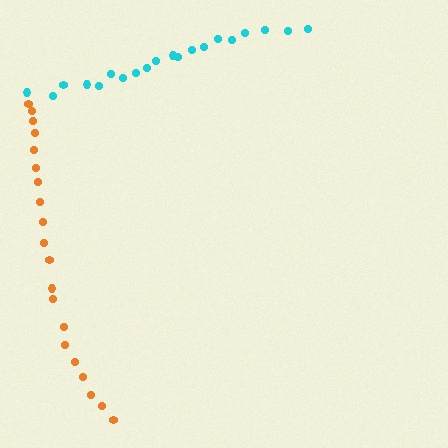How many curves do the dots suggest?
There are 2 distinct paths.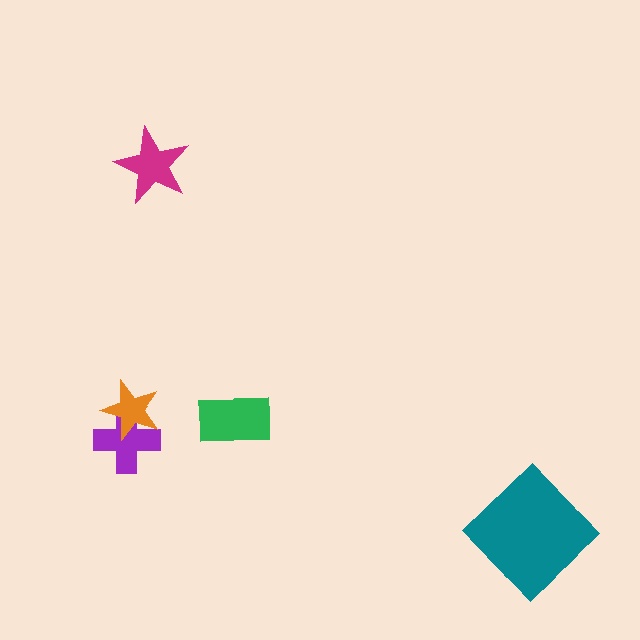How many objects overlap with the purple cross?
1 object overlaps with the purple cross.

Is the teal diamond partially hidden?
No, no other shape covers it.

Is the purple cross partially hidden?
Yes, it is partially covered by another shape.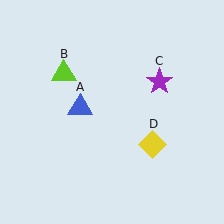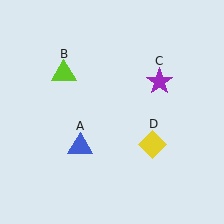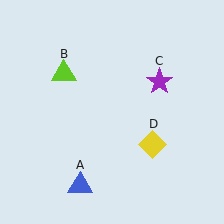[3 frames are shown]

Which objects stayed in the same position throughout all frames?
Lime triangle (object B) and purple star (object C) and yellow diamond (object D) remained stationary.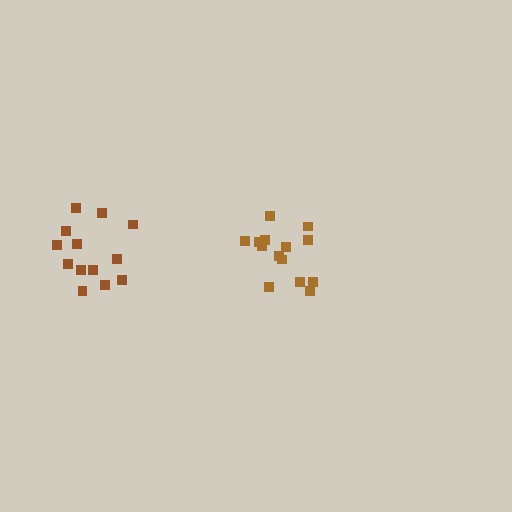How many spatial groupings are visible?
There are 2 spatial groupings.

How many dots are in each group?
Group 1: 13 dots, Group 2: 14 dots (27 total).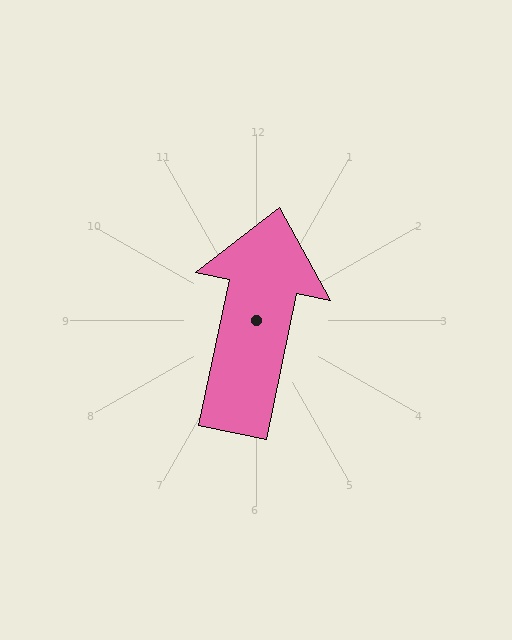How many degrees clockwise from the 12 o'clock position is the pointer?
Approximately 12 degrees.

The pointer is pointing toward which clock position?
Roughly 12 o'clock.